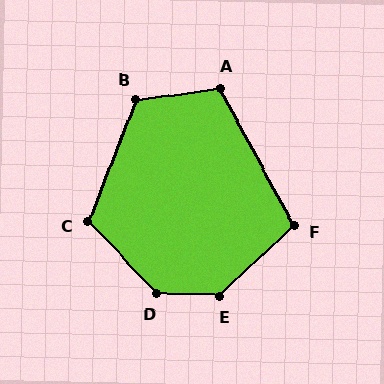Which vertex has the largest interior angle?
D, at approximately 136 degrees.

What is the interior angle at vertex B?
Approximately 120 degrees (obtuse).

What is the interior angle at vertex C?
Approximately 115 degrees (obtuse).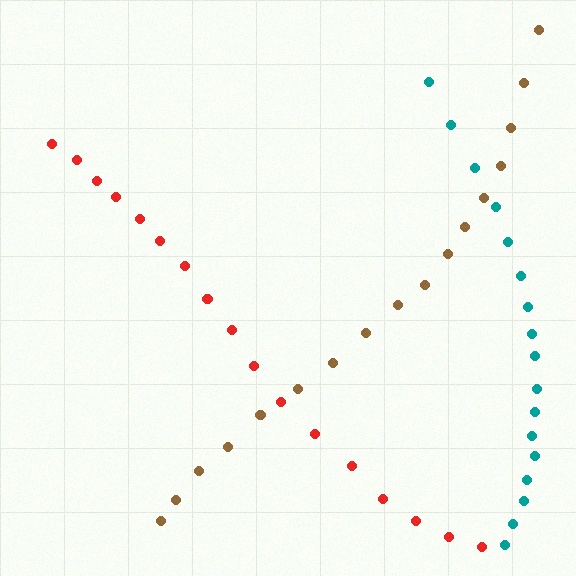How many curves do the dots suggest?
There are 3 distinct paths.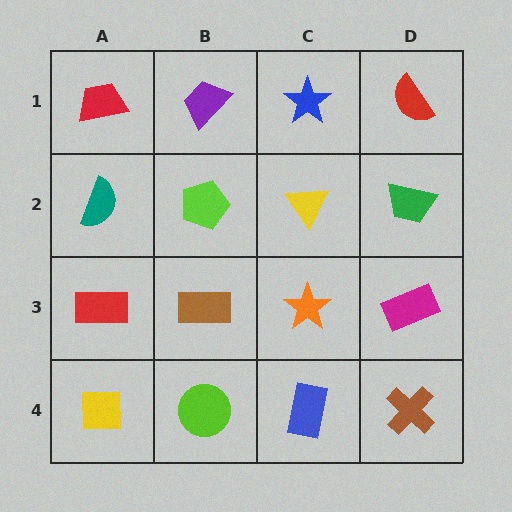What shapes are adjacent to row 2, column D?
A red semicircle (row 1, column D), a magenta rectangle (row 3, column D), a yellow triangle (row 2, column C).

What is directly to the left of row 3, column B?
A red rectangle.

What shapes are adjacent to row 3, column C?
A yellow triangle (row 2, column C), a blue rectangle (row 4, column C), a brown rectangle (row 3, column B), a magenta rectangle (row 3, column D).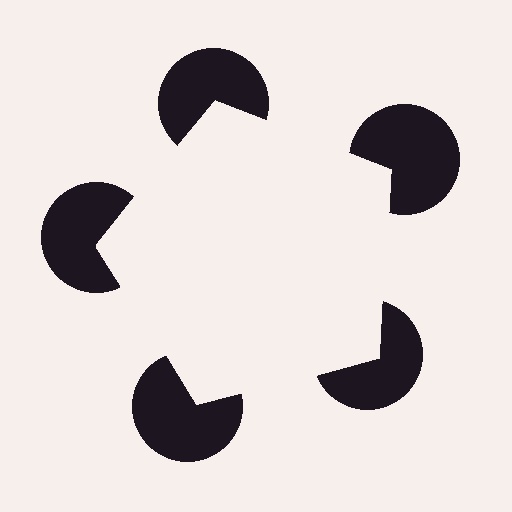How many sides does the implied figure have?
5 sides.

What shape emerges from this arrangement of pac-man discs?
An illusory pentagon — its edges are inferred from the aligned wedge cuts in the pac-man discs, not physically drawn.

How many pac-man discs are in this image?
There are 5 — one at each vertex of the illusory pentagon.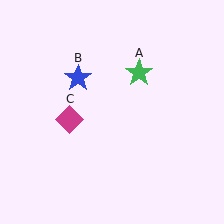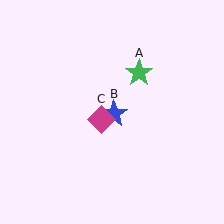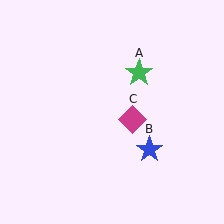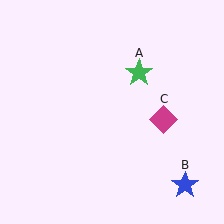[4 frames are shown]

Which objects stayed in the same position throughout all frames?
Green star (object A) remained stationary.